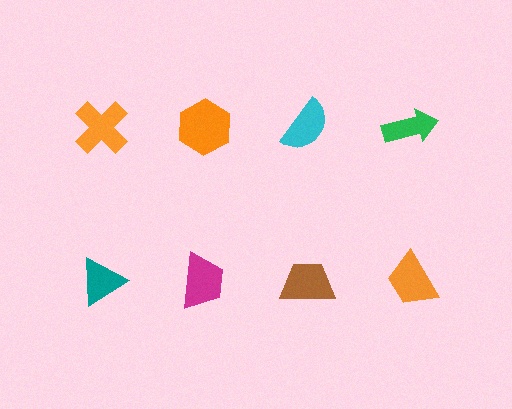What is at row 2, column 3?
A brown trapezoid.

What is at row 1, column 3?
A cyan semicircle.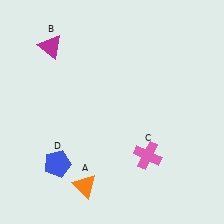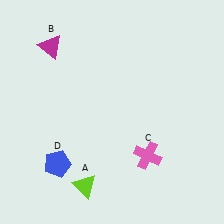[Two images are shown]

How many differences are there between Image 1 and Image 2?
There is 1 difference between the two images.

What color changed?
The triangle (A) changed from orange in Image 1 to lime in Image 2.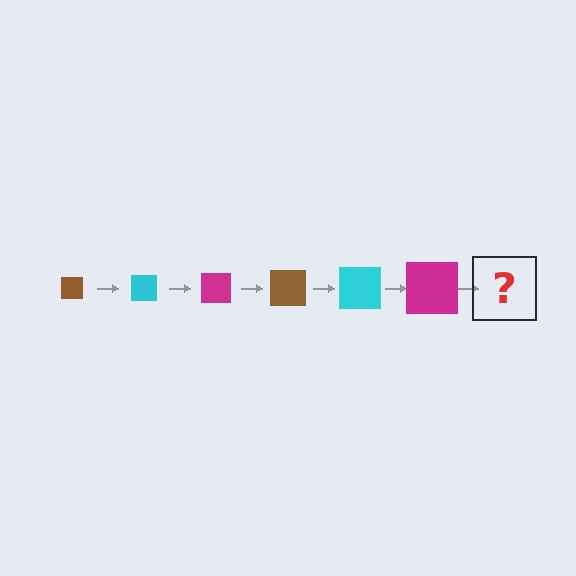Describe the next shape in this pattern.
It should be a brown square, larger than the previous one.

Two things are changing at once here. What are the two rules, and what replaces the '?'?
The two rules are that the square grows larger each step and the color cycles through brown, cyan, and magenta. The '?' should be a brown square, larger than the previous one.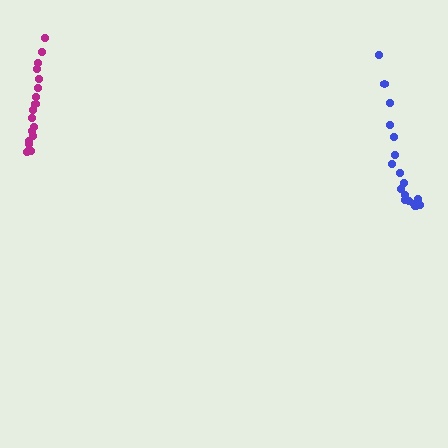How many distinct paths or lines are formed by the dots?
There are 2 distinct paths.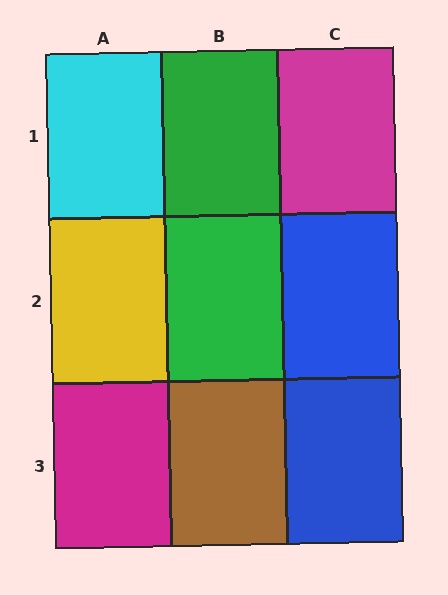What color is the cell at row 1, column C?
Magenta.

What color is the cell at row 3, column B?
Brown.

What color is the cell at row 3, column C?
Blue.